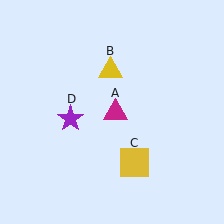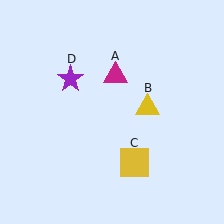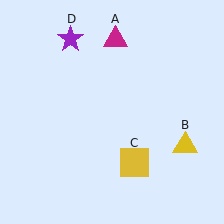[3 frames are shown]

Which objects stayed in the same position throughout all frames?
Yellow square (object C) remained stationary.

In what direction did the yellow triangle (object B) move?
The yellow triangle (object B) moved down and to the right.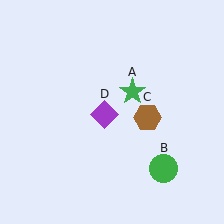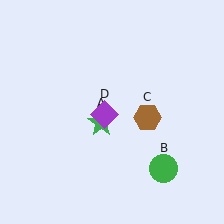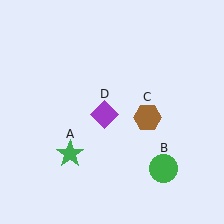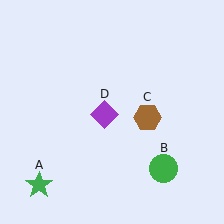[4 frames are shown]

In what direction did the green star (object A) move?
The green star (object A) moved down and to the left.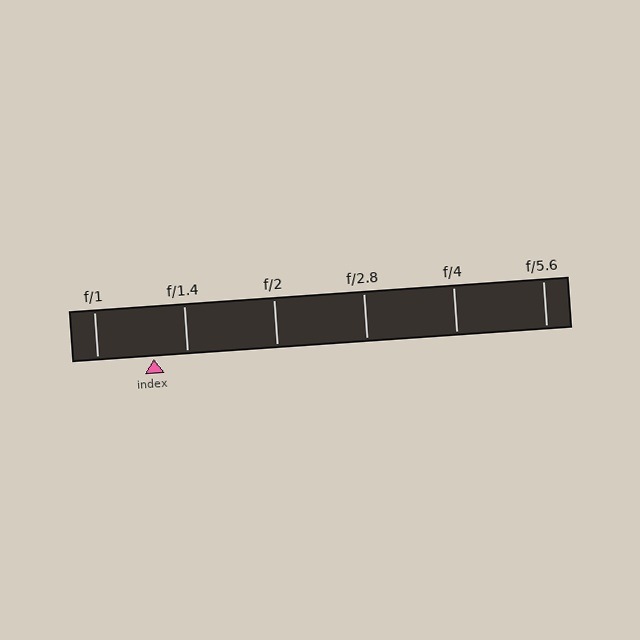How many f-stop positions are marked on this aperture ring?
There are 6 f-stop positions marked.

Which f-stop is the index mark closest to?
The index mark is closest to f/1.4.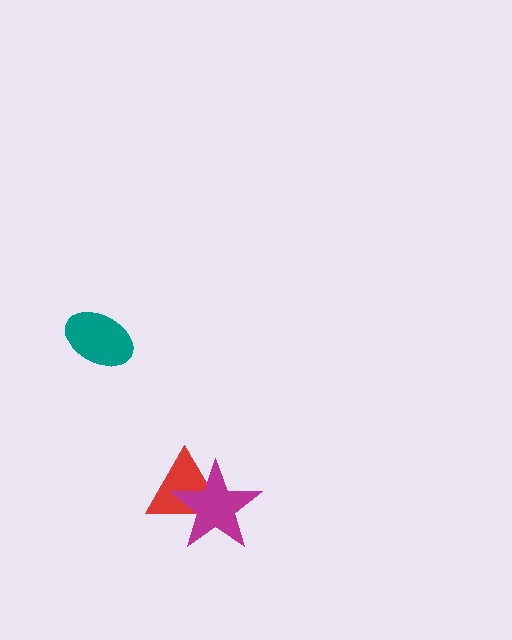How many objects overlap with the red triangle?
1 object overlaps with the red triangle.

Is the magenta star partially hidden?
No, no other shape covers it.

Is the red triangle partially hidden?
Yes, it is partially covered by another shape.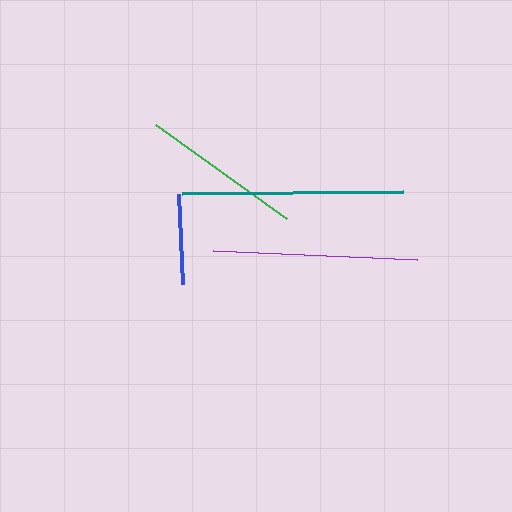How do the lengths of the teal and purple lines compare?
The teal and purple lines are approximately the same length.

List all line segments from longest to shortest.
From longest to shortest: teal, purple, green, blue.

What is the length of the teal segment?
The teal segment is approximately 222 pixels long.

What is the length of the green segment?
The green segment is approximately 161 pixels long.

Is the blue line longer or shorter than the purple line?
The purple line is longer than the blue line.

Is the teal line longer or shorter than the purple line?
The teal line is longer than the purple line.